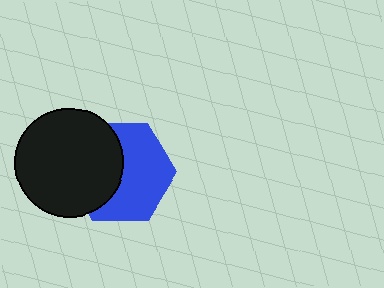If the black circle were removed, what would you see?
You would see the complete blue hexagon.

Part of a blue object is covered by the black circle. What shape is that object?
It is a hexagon.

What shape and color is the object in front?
The object in front is a black circle.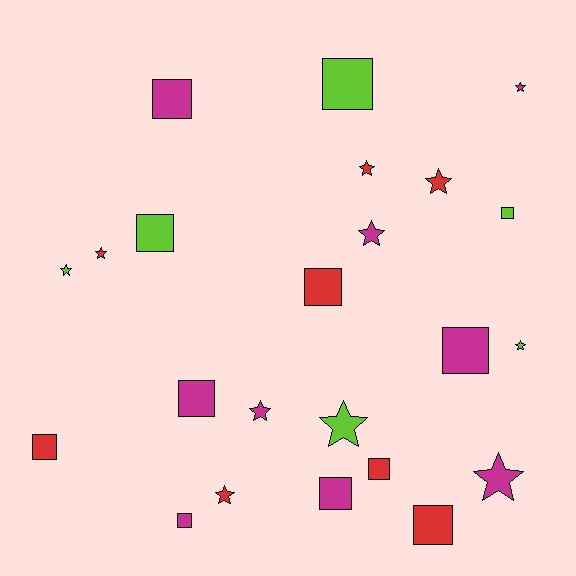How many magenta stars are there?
There are 4 magenta stars.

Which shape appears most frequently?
Square, with 12 objects.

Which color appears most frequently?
Magenta, with 9 objects.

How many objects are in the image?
There are 23 objects.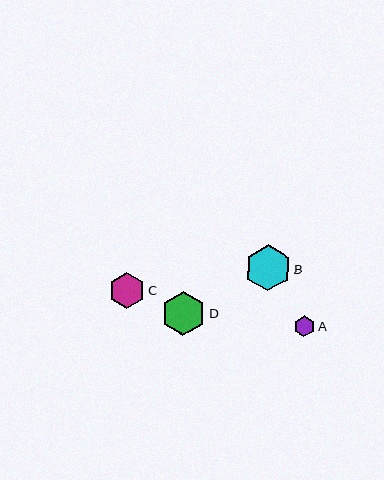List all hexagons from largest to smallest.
From largest to smallest: B, D, C, A.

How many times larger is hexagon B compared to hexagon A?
Hexagon B is approximately 2.2 times the size of hexagon A.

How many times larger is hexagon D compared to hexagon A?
Hexagon D is approximately 2.1 times the size of hexagon A.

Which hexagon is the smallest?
Hexagon A is the smallest with a size of approximately 21 pixels.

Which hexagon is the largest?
Hexagon B is the largest with a size of approximately 46 pixels.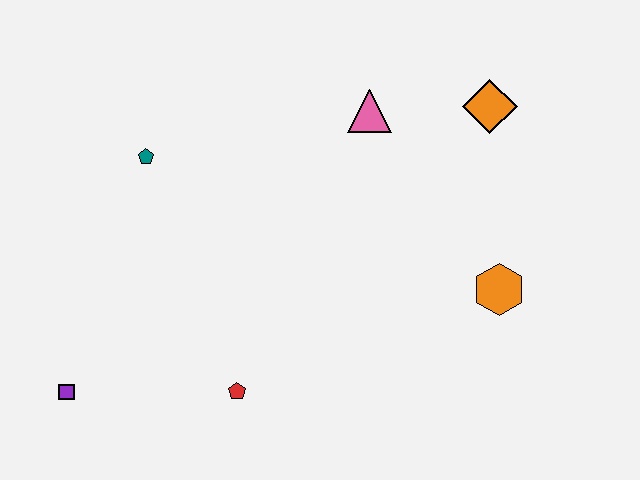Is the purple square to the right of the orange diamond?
No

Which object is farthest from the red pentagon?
The orange diamond is farthest from the red pentagon.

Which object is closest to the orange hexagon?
The orange diamond is closest to the orange hexagon.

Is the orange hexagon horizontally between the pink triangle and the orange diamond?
No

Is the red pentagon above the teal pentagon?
No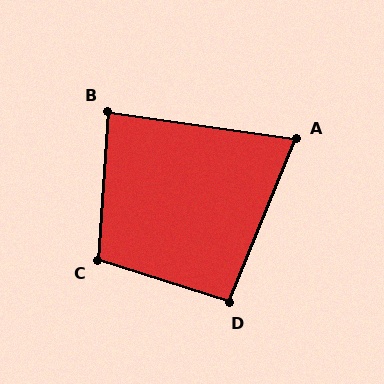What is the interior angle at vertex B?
Approximately 86 degrees (approximately right).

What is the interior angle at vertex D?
Approximately 94 degrees (approximately right).